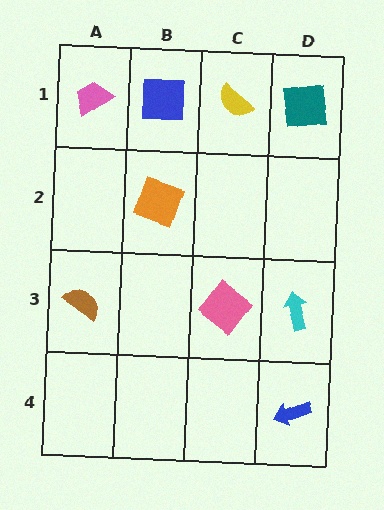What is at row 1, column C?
A yellow semicircle.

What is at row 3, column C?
A pink diamond.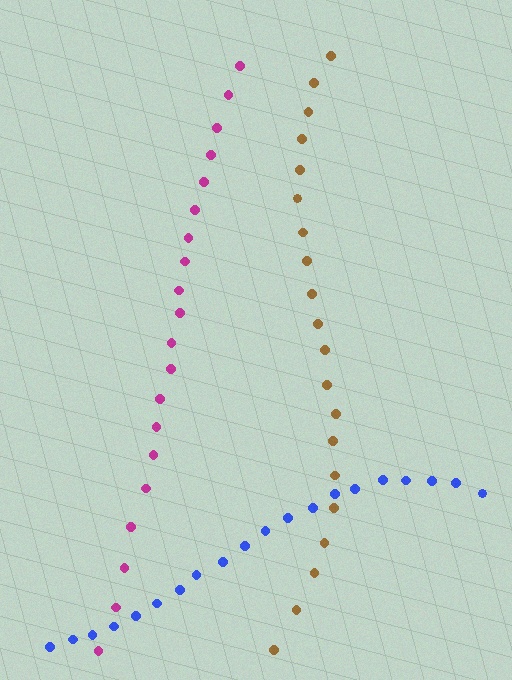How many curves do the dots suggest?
There are 3 distinct paths.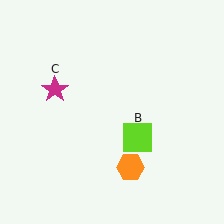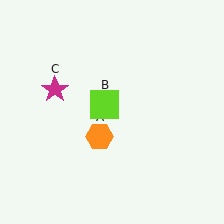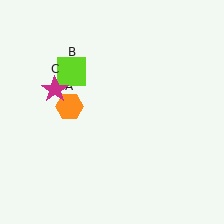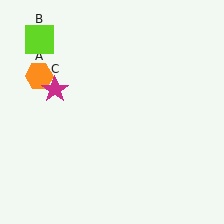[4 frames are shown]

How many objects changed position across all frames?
2 objects changed position: orange hexagon (object A), lime square (object B).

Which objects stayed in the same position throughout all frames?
Magenta star (object C) remained stationary.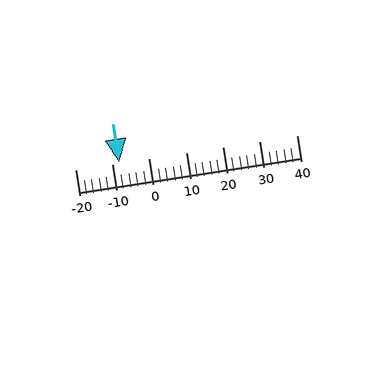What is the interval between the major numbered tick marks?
The major tick marks are spaced 10 units apart.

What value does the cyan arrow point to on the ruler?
The cyan arrow points to approximately -8.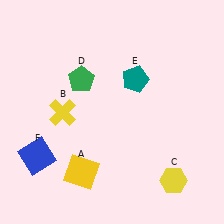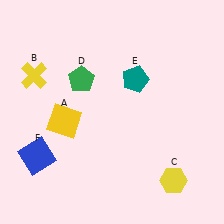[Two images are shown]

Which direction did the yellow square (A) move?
The yellow square (A) moved up.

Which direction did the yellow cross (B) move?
The yellow cross (B) moved up.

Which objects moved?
The objects that moved are: the yellow square (A), the yellow cross (B).